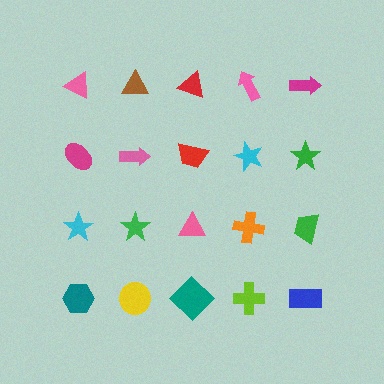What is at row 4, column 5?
A blue rectangle.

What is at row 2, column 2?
A pink arrow.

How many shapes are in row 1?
5 shapes.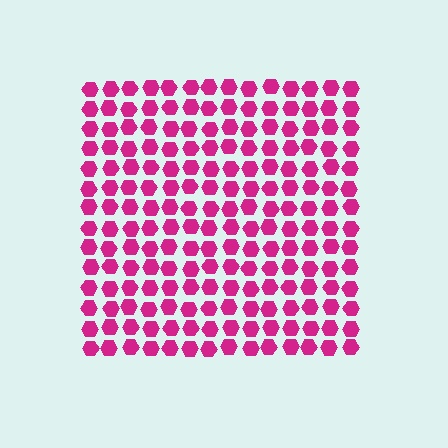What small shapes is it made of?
It is made of small hexagons.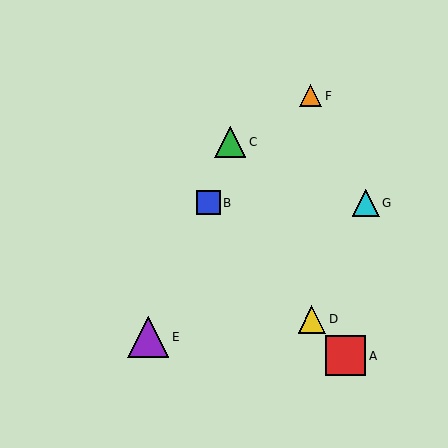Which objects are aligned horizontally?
Objects B, G are aligned horizontally.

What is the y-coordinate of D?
Object D is at y≈319.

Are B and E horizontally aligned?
No, B is at y≈203 and E is at y≈337.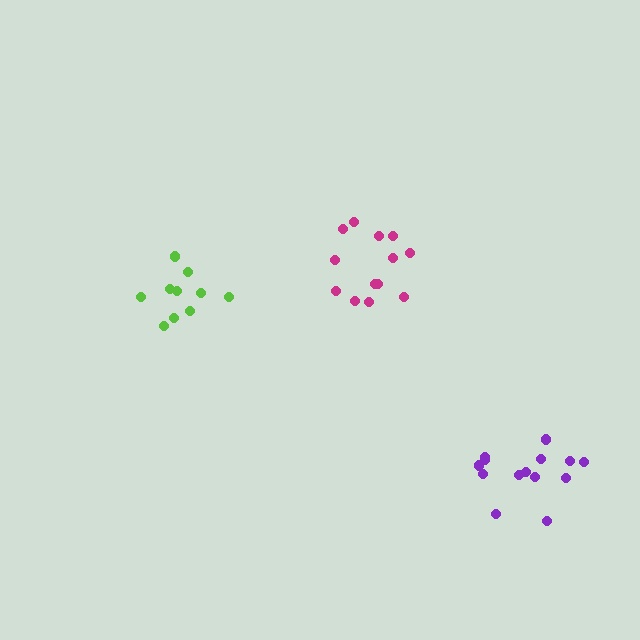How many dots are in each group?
Group 1: 13 dots, Group 2: 10 dots, Group 3: 14 dots (37 total).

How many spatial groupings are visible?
There are 3 spatial groupings.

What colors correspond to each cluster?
The clusters are colored: magenta, lime, purple.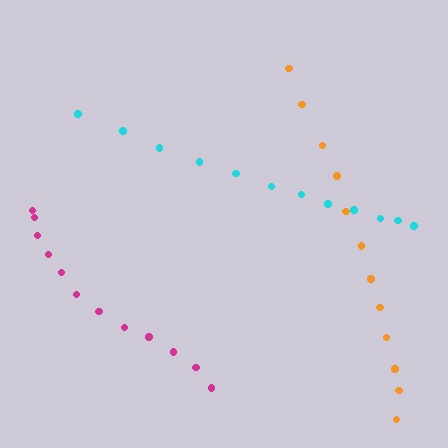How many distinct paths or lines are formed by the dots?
There are 3 distinct paths.